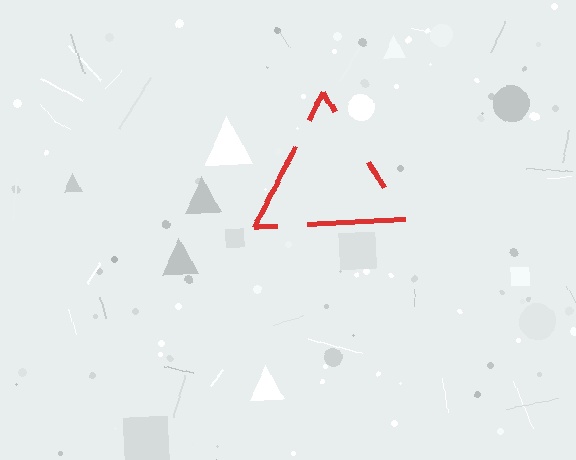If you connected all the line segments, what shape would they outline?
They would outline a triangle.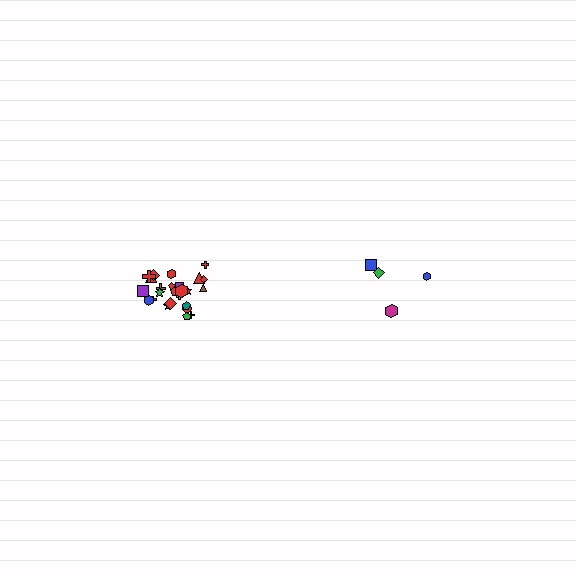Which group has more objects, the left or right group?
The left group.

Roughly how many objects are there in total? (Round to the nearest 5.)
Roughly 30 objects in total.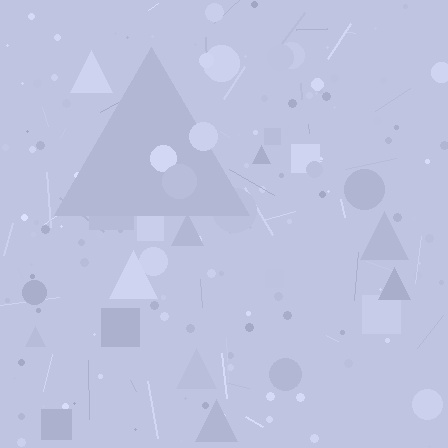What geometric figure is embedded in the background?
A triangle is embedded in the background.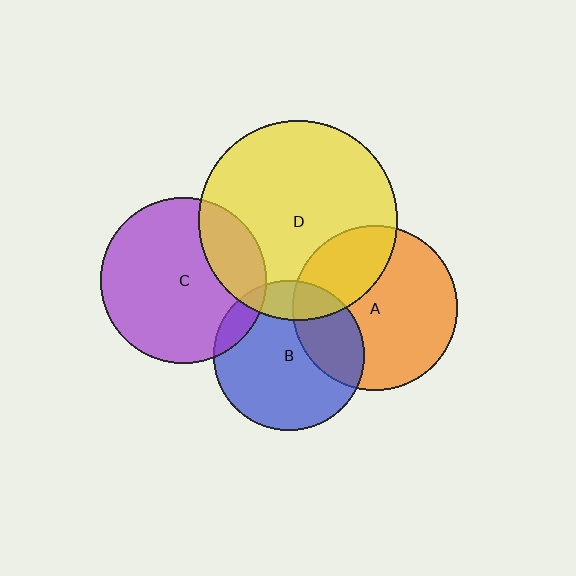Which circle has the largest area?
Circle D (yellow).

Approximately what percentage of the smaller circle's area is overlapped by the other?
Approximately 30%.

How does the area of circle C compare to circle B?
Approximately 1.2 times.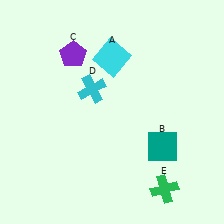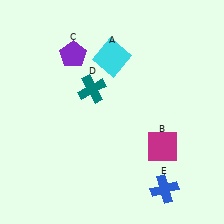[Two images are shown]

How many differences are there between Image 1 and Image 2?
There are 3 differences between the two images.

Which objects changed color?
B changed from teal to magenta. D changed from cyan to teal. E changed from green to blue.